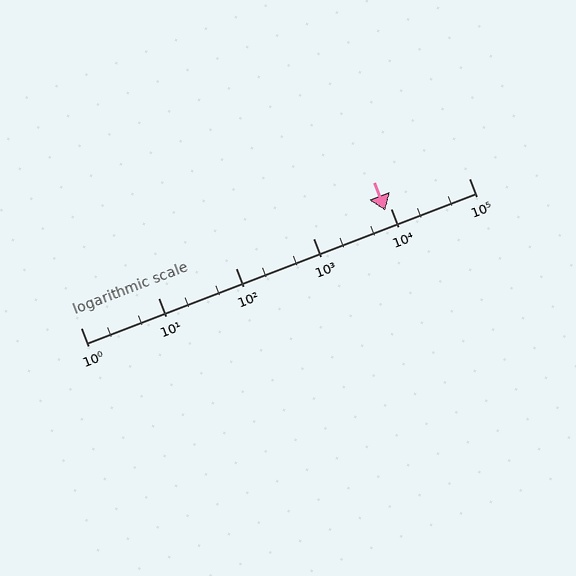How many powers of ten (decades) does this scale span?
The scale spans 5 decades, from 1 to 100000.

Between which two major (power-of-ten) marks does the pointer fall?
The pointer is between 1000 and 10000.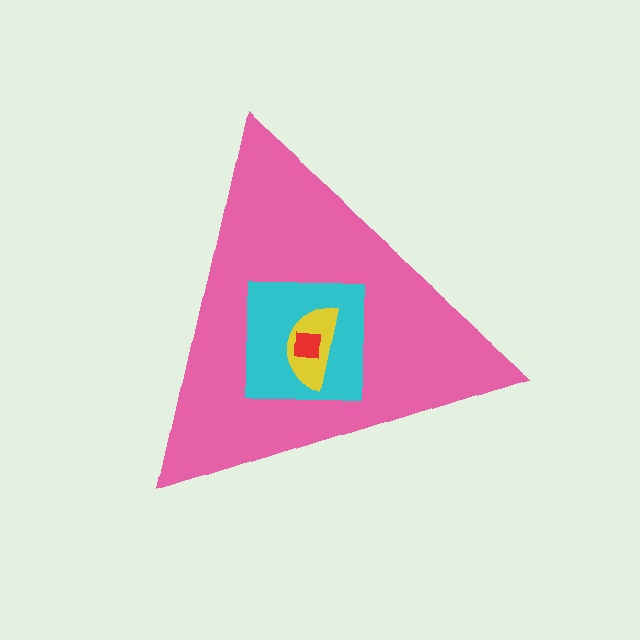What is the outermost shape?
The pink triangle.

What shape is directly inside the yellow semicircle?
The red square.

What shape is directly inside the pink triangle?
The cyan square.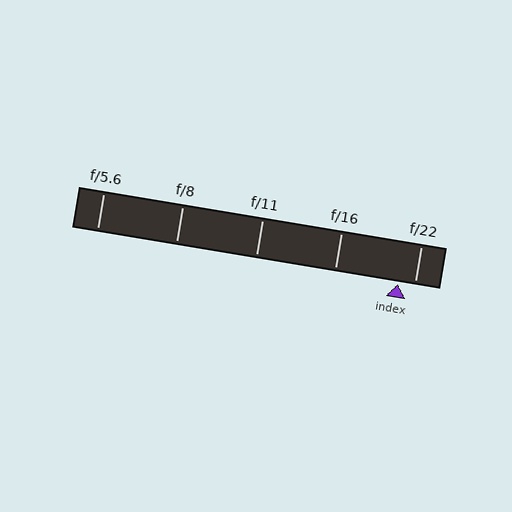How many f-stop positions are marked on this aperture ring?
There are 5 f-stop positions marked.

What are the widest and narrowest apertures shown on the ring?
The widest aperture shown is f/5.6 and the narrowest is f/22.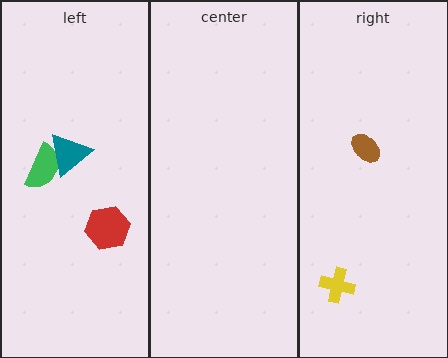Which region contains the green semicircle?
The left region.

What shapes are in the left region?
The green semicircle, the red hexagon, the teal triangle.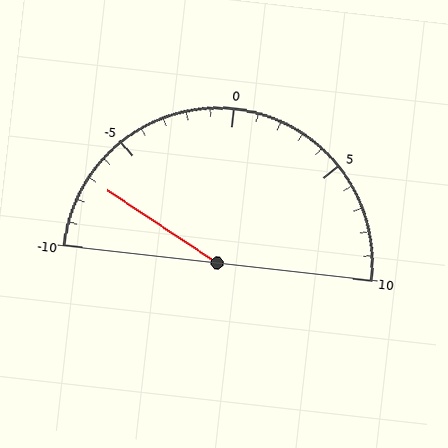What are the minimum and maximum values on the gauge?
The gauge ranges from -10 to 10.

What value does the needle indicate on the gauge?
The needle indicates approximately -7.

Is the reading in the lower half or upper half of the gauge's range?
The reading is in the lower half of the range (-10 to 10).